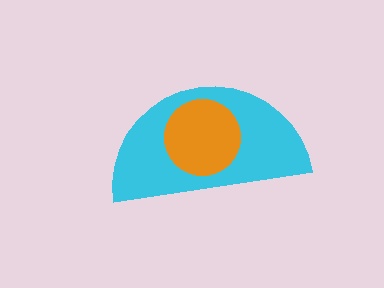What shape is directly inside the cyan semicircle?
The orange circle.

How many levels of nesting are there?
2.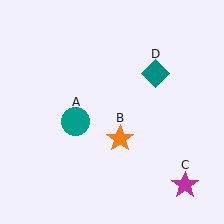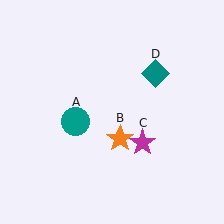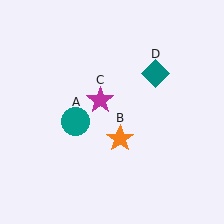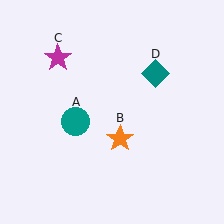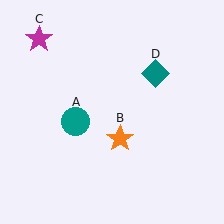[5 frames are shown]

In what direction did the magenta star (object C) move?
The magenta star (object C) moved up and to the left.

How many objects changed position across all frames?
1 object changed position: magenta star (object C).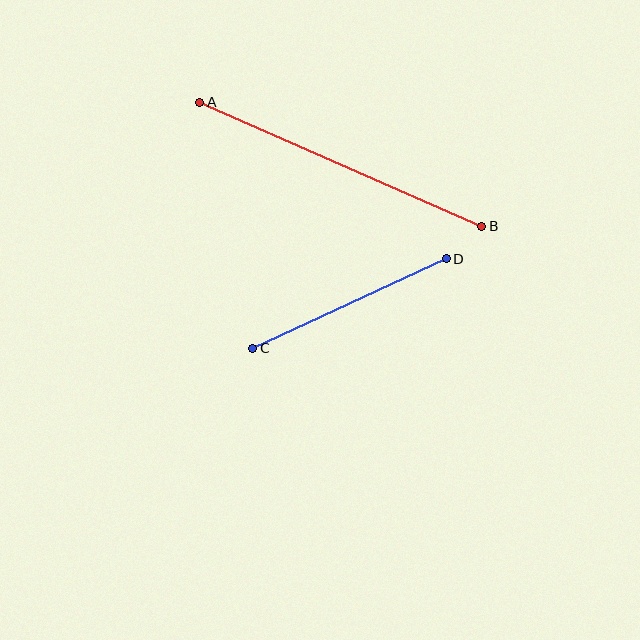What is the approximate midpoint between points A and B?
The midpoint is at approximately (341, 164) pixels.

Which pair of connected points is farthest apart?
Points A and B are farthest apart.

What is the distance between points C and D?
The distance is approximately 213 pixels.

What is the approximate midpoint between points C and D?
The midpoint is at approximately (350, 304) pixels.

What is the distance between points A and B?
The distance is approximately 308 pixels.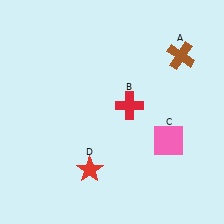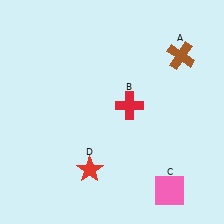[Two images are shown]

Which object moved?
The pink square (C) moved down.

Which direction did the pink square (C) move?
The pink square (C) moved down.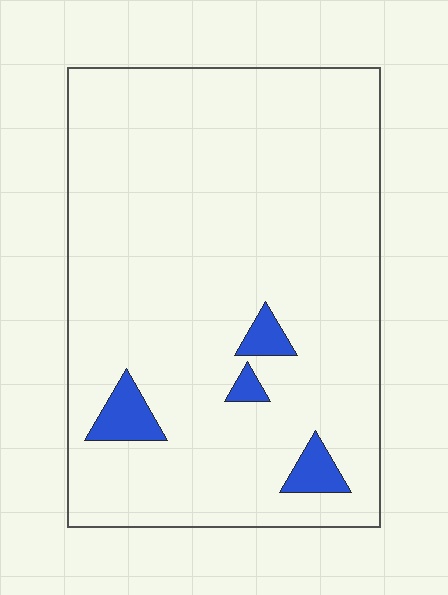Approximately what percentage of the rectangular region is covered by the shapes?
Approximately 5%.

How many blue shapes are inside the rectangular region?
4.